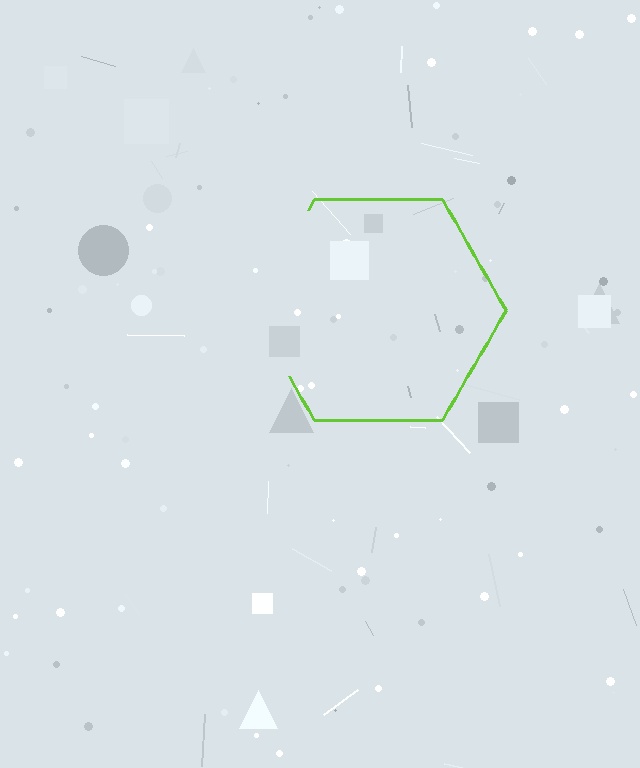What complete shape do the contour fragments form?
The contour fragments form a hexagon.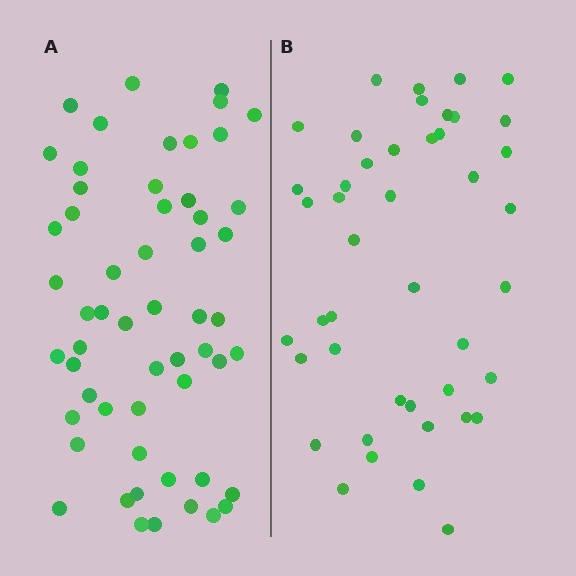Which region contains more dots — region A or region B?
Region A (the left region) has more dots.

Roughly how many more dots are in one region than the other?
Region A has roughly 12 or so more dots than region B.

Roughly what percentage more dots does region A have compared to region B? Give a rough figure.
About 25% more.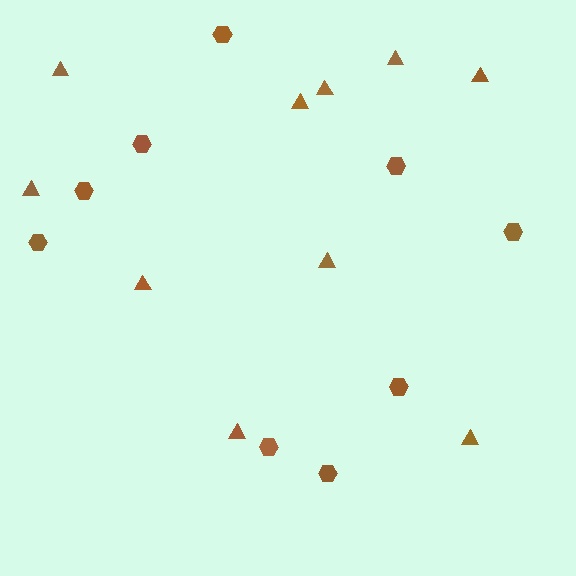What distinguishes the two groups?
There are 2 groups: one group of triangles (10) and one group of hexagons (9).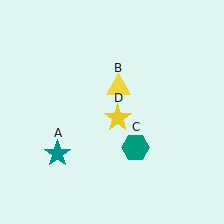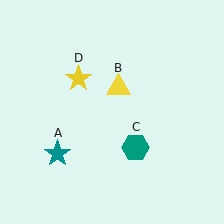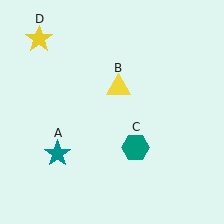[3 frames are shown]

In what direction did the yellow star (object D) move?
The yellow star (object D) moved up and to the left.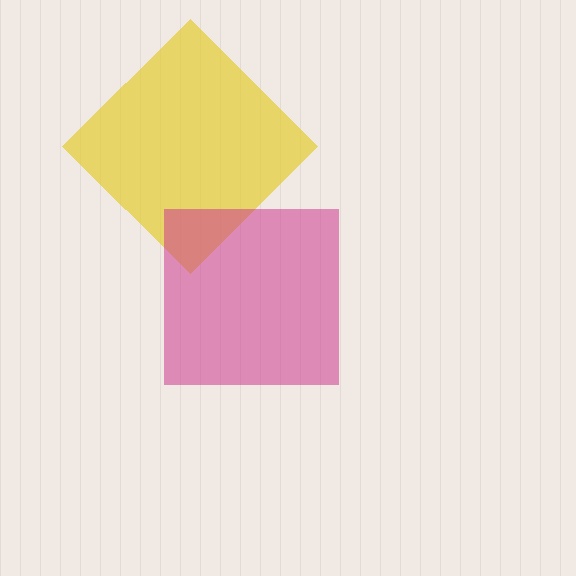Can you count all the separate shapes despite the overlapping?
Yes, there are 2 separate shapes.